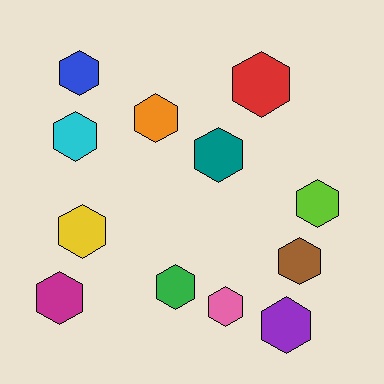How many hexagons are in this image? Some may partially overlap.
There are 12 hexagons.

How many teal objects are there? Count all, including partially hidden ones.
There is 1 teal object.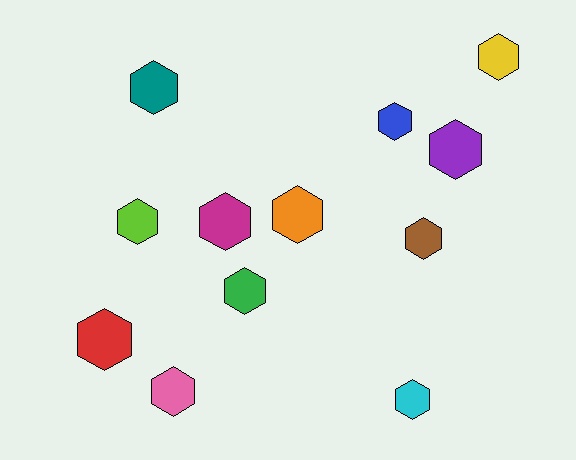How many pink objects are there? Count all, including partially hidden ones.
There is 1 pink object.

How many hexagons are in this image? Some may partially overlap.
There are 12 hexagons.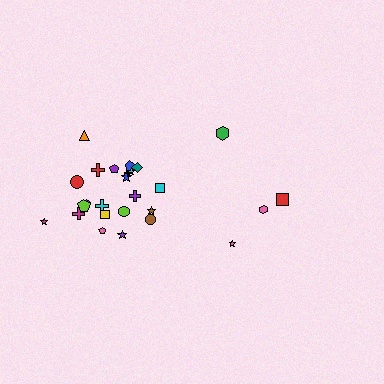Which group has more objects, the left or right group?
The left group.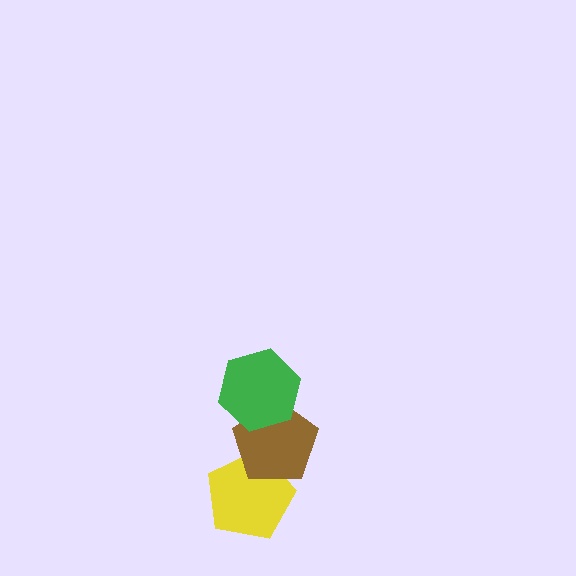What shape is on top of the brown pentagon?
The green hexagon is on top of the brown pentagon.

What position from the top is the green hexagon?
The green hexagon is 1st from the top.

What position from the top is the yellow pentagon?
The yellow pentagon is 3rd from the top.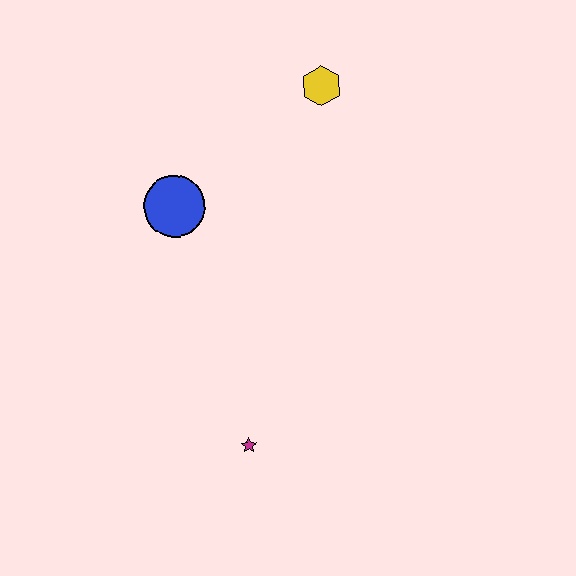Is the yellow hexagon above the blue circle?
Yes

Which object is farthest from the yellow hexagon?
The magenta star is farthest from the yellow hexagon.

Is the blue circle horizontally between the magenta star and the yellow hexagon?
No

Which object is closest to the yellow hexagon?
The blue circle is closest to the yellow hexagon.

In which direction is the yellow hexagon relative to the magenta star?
The yellow hexagon is above the magenta star.